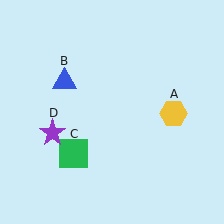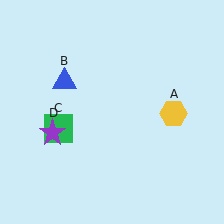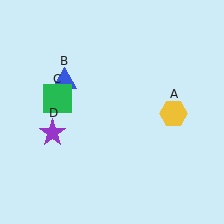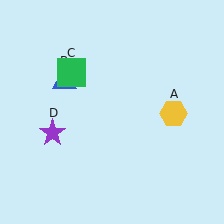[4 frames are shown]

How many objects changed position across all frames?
1 object changed position: green square (object C).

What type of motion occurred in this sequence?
The green square (object C) rotated clockwise around the center of the scene.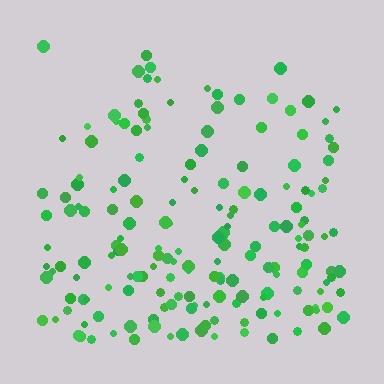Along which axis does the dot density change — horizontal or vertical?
Vertical.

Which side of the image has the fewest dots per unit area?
The top.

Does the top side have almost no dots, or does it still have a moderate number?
Still a moderate number, just noticeably fewer than the bottom.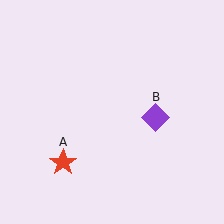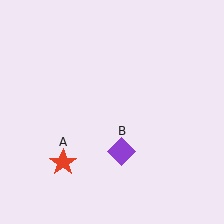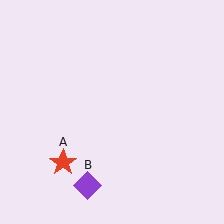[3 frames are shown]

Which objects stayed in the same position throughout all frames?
Red star (object A) remained stationary.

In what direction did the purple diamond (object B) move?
The purple diamond (object B) moved down and to the left.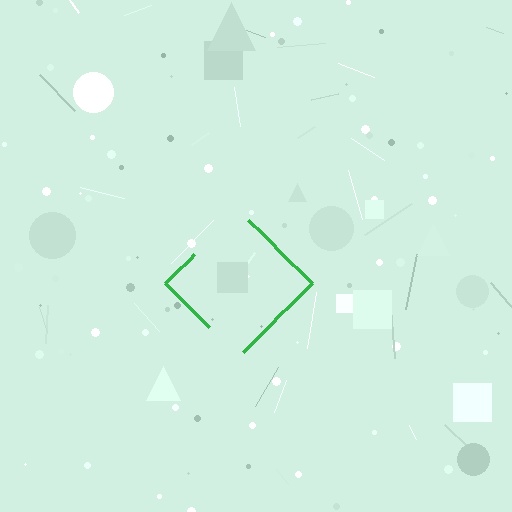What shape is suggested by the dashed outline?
The dashed outline suggests a diamond.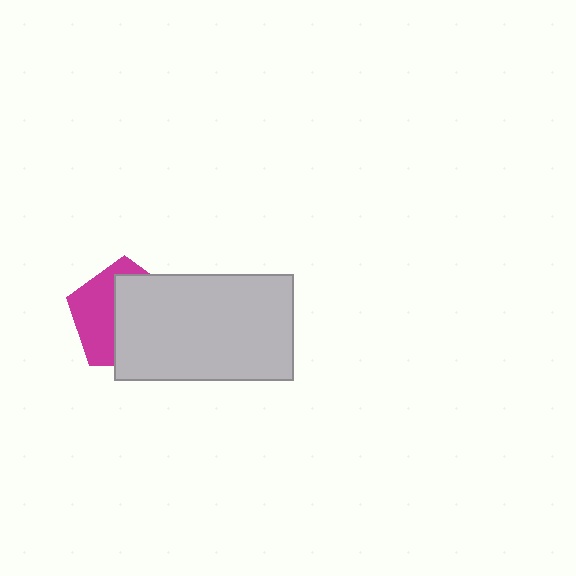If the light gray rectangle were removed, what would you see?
You would see the complete magenta pentagon.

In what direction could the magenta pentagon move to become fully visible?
The magenta pentagon could move left. That would shift it out from behind the light gray rectangle entirely.